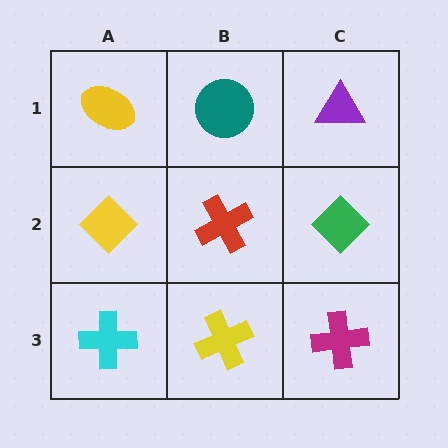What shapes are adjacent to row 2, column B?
A teal circle (row 1, column B), a yellow cross (row 3, column B), a yellow diamond (row 2, column A), a green diamond (row 2, column C).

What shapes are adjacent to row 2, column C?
A purple triangle (row 1, column C), a magenta cross (row 3, column C), a red cross (row 2, column B).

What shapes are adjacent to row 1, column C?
A green diamond (row 2, column C), a teal circle (row 1, column B).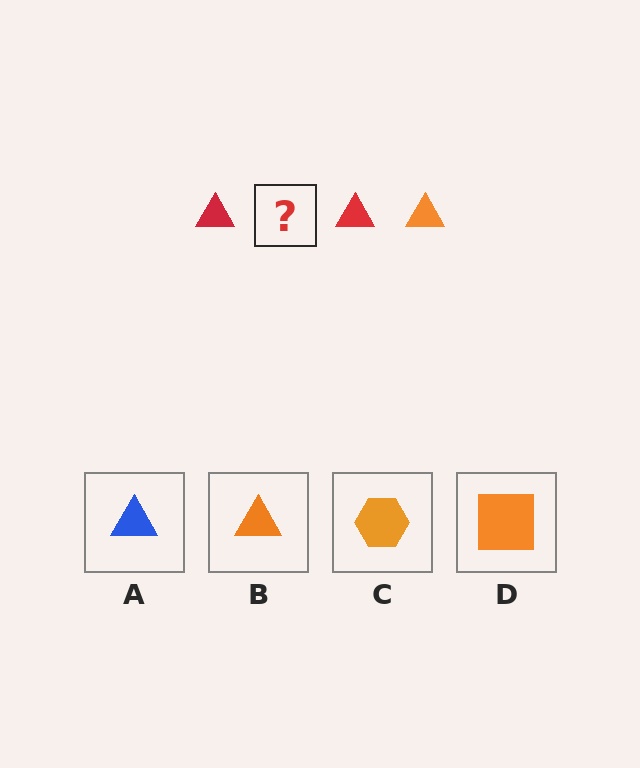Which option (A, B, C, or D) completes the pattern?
B.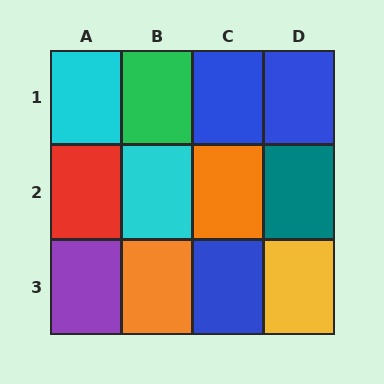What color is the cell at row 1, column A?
Cyan.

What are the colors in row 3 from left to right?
Purple, orange, blue, yellow.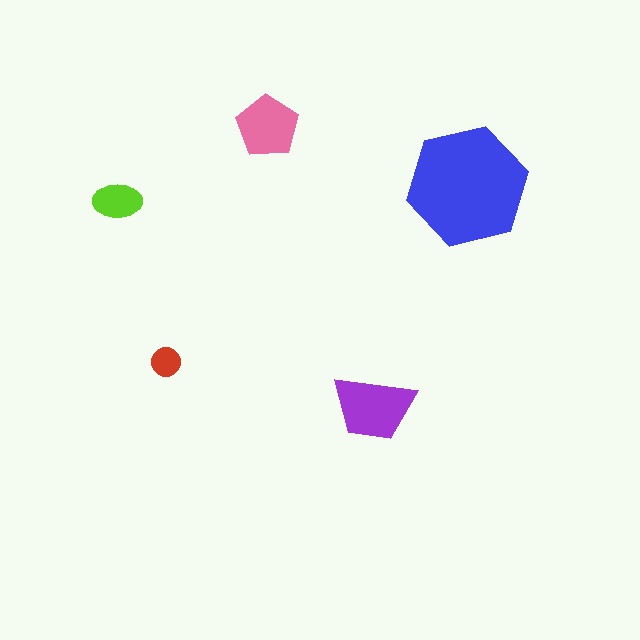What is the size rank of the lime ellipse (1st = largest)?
4th.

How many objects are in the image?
There are 5 objects in the image.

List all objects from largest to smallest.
The blue hexagon, the purple trapezoid, the pink pentagon, the lime ellipse, the red circle.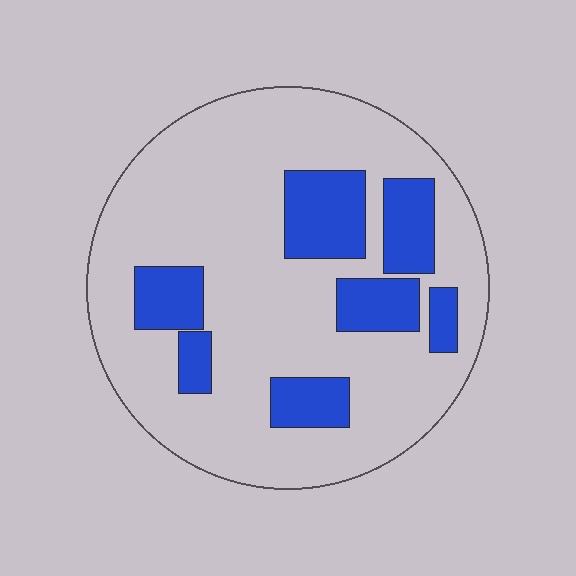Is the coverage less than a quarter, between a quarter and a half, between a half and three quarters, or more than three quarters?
Less than a quarter.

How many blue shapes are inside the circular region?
7.